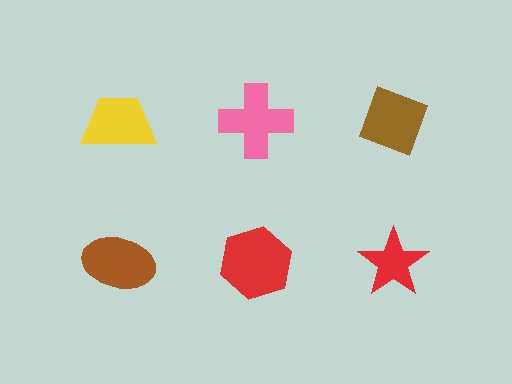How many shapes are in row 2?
3 shapes.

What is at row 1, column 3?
A brown diamond.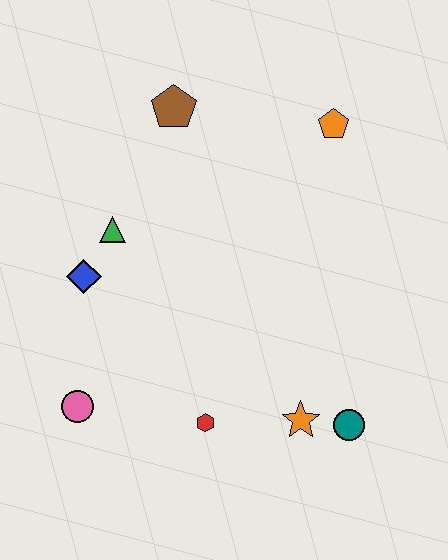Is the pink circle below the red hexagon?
No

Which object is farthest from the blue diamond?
The teal circle is farthest from the blue diamond.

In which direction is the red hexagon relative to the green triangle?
The red hexagon is below the green triangle.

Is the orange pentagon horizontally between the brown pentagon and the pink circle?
No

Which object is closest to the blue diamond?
The green triangle is closest to the blue diamond.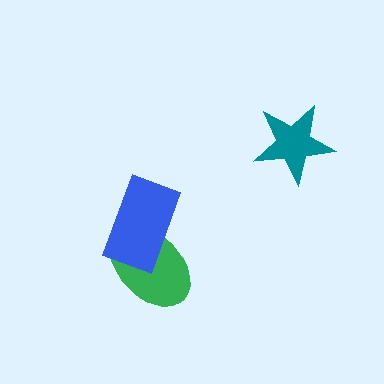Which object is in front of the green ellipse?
The blue rectangle is in front of the green ellipse.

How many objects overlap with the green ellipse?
1 object overlaps with the green ellipse.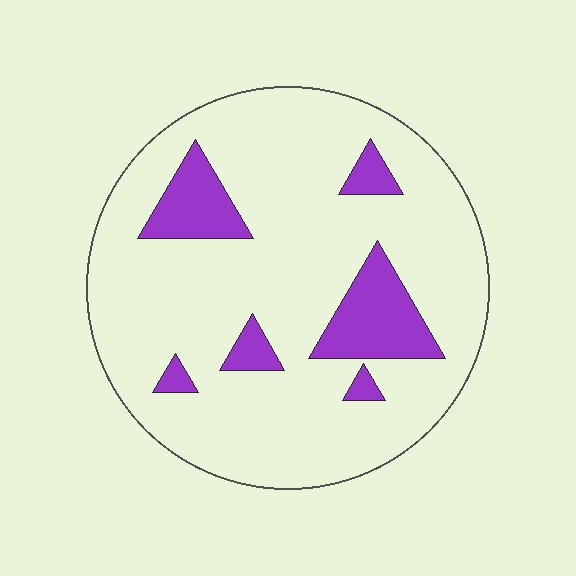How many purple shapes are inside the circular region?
6.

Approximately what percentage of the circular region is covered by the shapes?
Approximately 15%.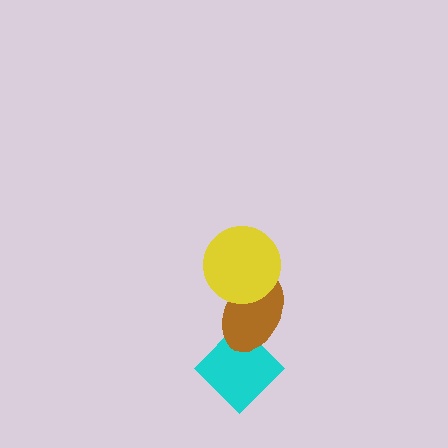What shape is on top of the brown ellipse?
The yellow circle is on top of the brown ellipse.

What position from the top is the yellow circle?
The yellow circle is 1st from the top.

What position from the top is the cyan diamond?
The cyan diamond is 3rd from the top.